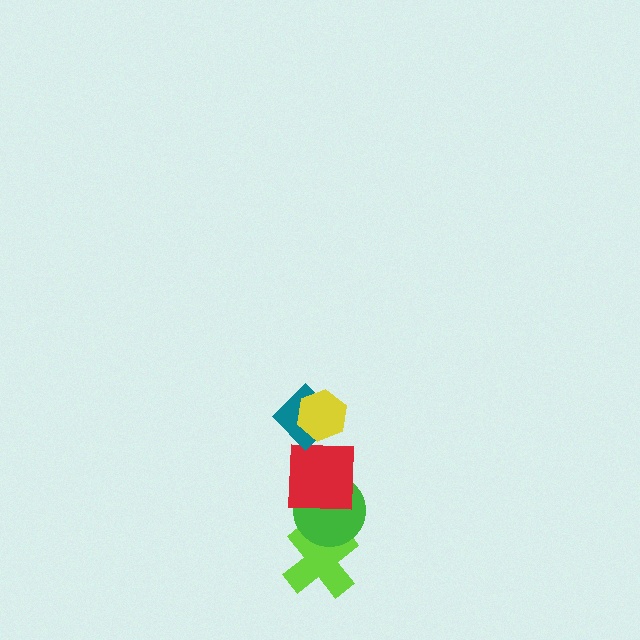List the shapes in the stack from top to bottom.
From top to bottom: the yellow hexagon, the teal diamond, the red square, the green circle, the lime cross.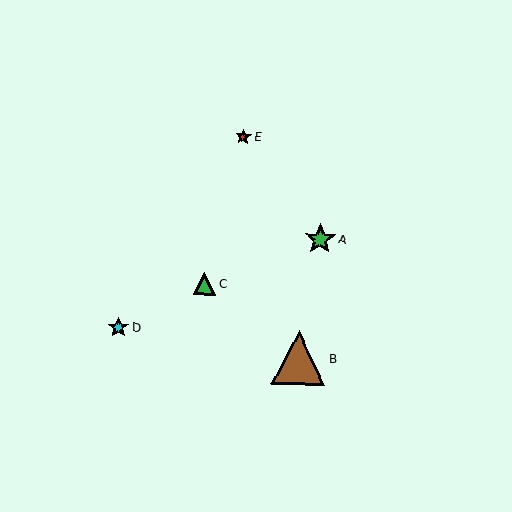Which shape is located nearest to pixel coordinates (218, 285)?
The green triangle (labeled C) at (205, 283) is nearest to that location.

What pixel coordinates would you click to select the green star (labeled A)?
Click at (320, 239) to select the green star A.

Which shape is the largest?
The brown triangle (labeled B) is the largest.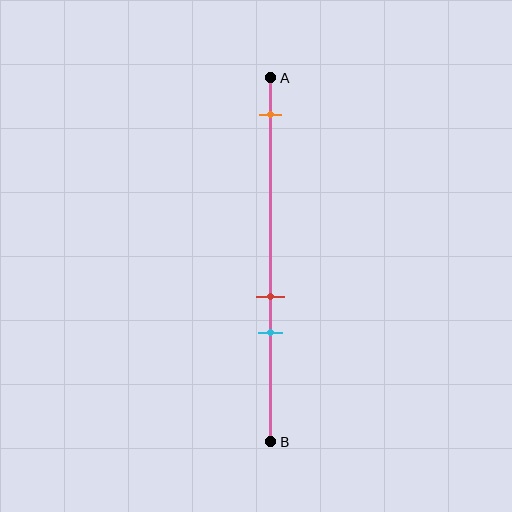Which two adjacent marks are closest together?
The red and cyan marks are the closest adjacent pair.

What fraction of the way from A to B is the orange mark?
The orange mark is approximately 10% (0.1) of the way from A to B.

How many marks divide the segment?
There are 3 marks dividing the segment.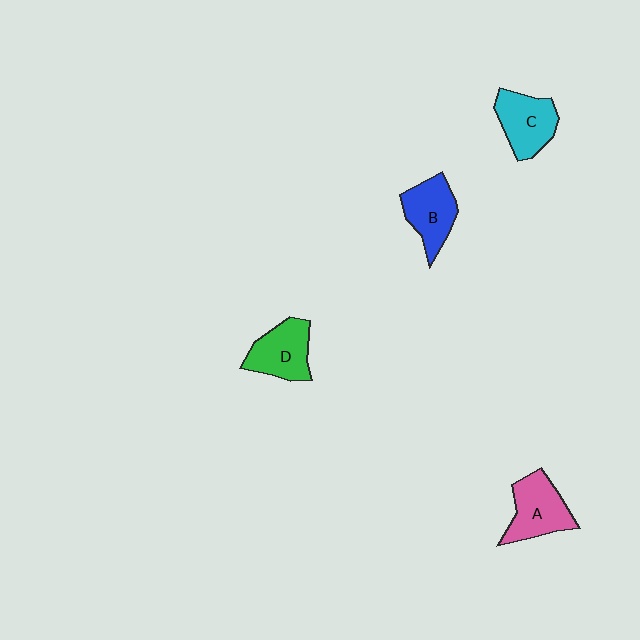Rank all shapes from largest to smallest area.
From largest to smallest: A (pink), C (cyan), D (green), B (blue).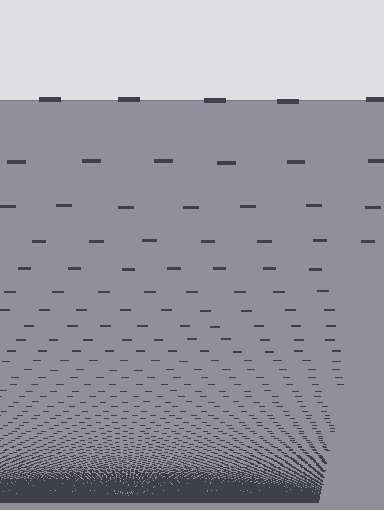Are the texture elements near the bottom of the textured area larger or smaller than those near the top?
Smaller. The gradient is inverted — elements near the bottom are smaller and denser.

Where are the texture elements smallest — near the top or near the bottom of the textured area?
Near the bottom.